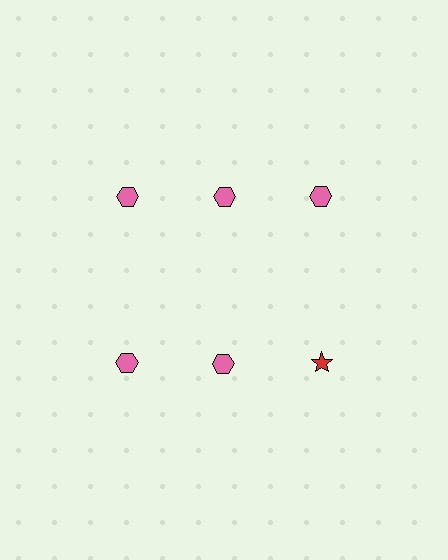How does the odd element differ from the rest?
It differs in both color (red instead of pink) and shape (star instead of hexagon).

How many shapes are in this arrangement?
There are 6 shapes arranged in a grid pattern.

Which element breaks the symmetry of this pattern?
The red star in the second row, center column breaks the symmetry. All other shapes are pink hexagons.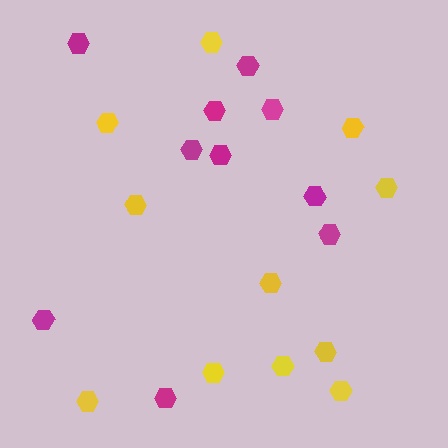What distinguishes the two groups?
There are 2 groups: one group of yellow hexagons (11) and one group of magenta hexagons (10).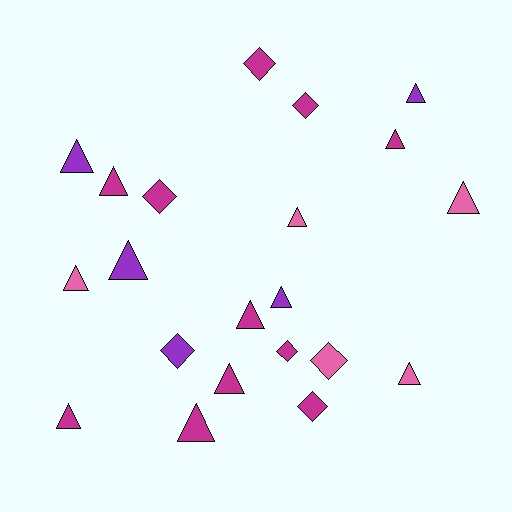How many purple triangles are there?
There are 4 purple triangles.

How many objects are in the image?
There are 21 objects.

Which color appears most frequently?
Magenta, with 11 objects.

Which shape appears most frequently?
Triangle, with 14 objects.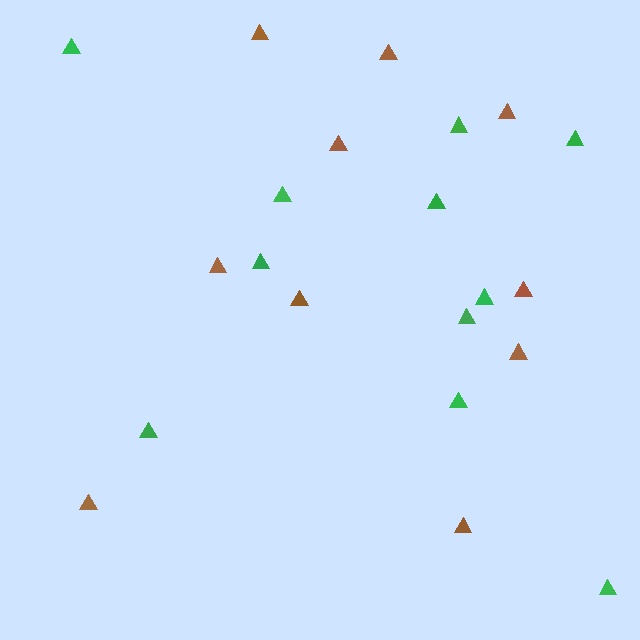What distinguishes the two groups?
There are 2 groups: one group of green triangles (11) and one group of brown triangles (10).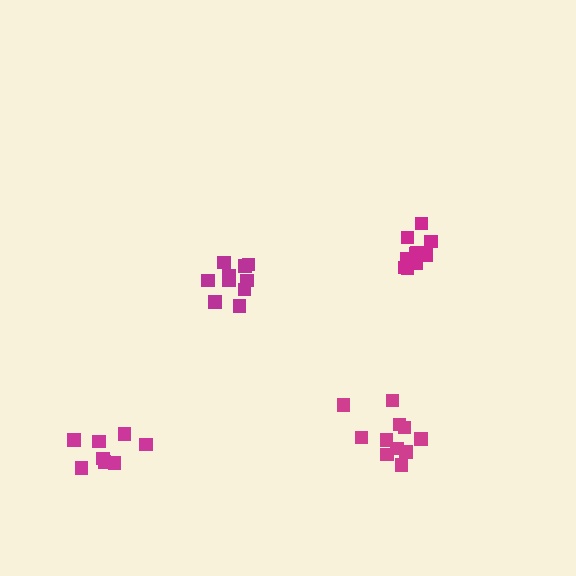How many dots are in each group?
Group 1: 11 dots, Group 2: 10 dots, Group 3: 8 dots, Group 4: 10 dots (39 total).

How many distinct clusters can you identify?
There are 4 distinct clusters.